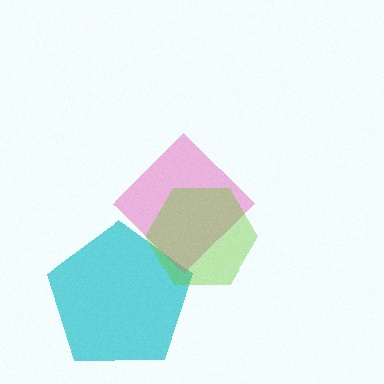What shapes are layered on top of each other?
The layered shapes are: a cyan pentagon, a pink diamond, a lime hexagon.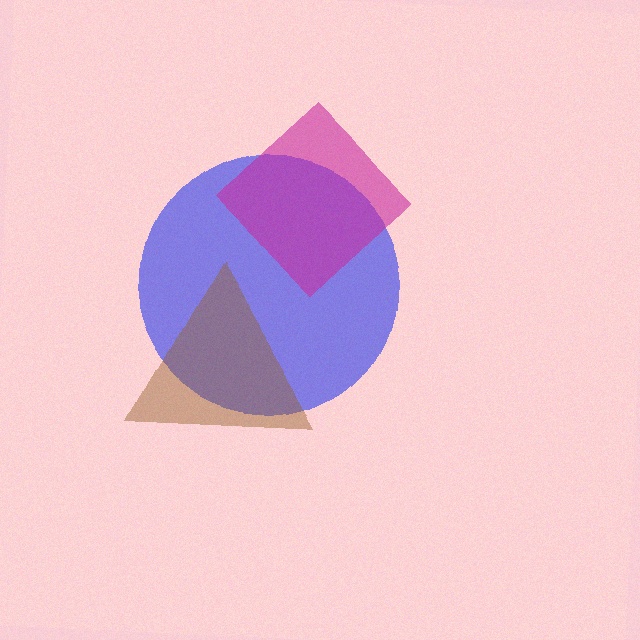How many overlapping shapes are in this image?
There are 3 overlapping shapes in the image.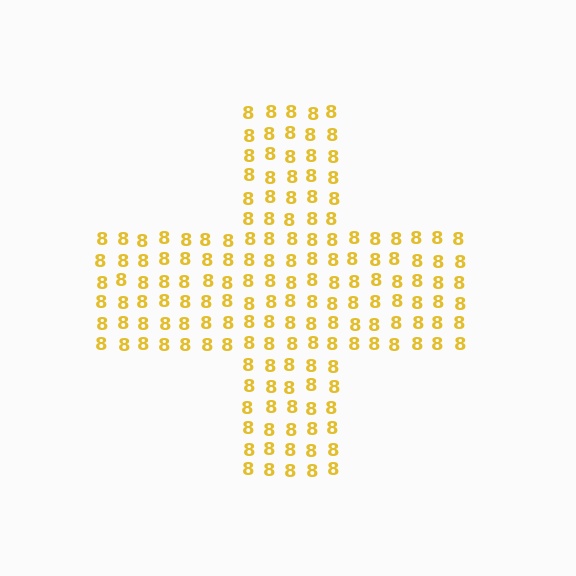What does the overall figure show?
The overall figure shows a cross.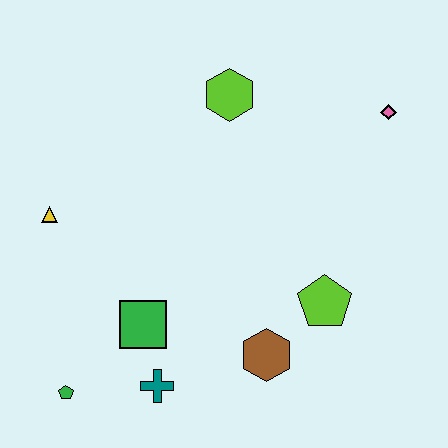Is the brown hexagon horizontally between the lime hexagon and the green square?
No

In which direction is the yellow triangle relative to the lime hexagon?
The yellow triangle is to the left of the lime hexagon.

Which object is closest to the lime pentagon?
The brown hexagon is closest to the lime pentagon.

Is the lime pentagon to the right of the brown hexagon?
Yes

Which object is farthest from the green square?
The pink diamond is farthest from the green square.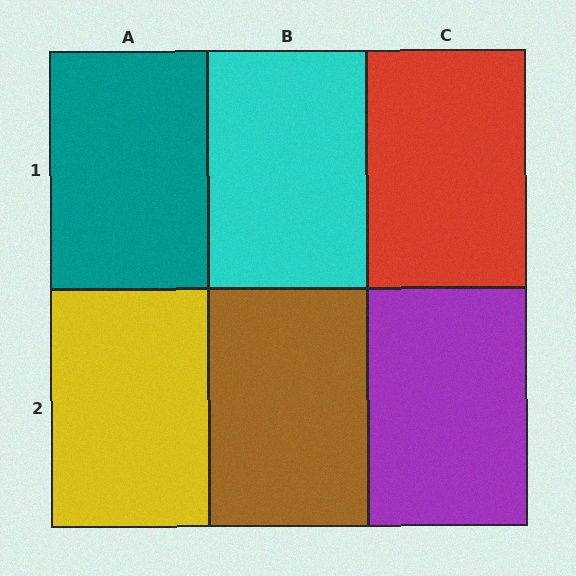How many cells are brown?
1 cell is brown.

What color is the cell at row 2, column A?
Yellow.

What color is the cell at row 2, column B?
Brown.